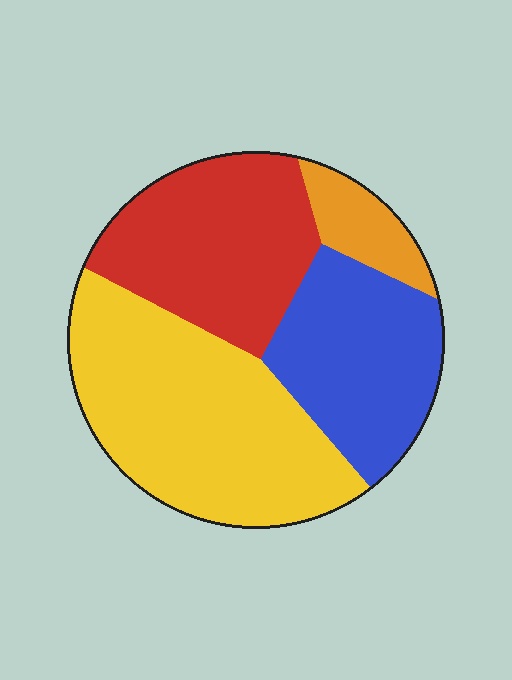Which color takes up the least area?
Orange, at roughly 10%.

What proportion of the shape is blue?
Blue covers 25% of the shape.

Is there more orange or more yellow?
Yellow.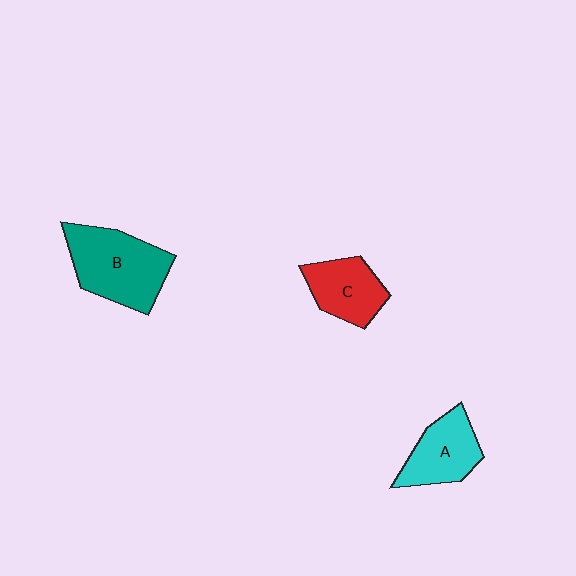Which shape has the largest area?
Shape B (teal).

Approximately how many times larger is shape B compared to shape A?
Approximately 1.5 times.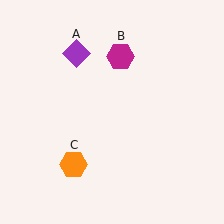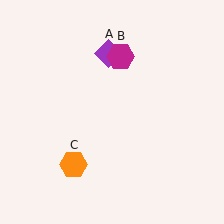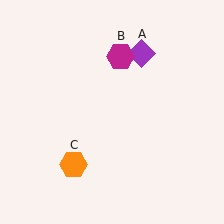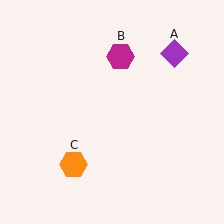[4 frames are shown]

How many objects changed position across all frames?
1 object changed position: purple diamond (object A).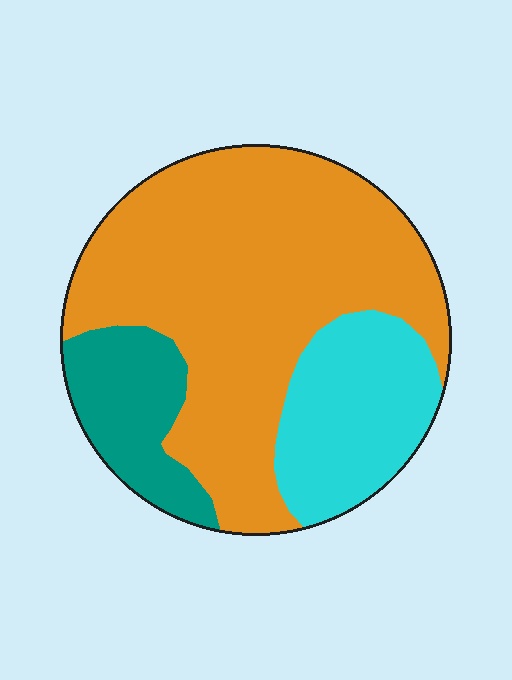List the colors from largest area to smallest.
From largest to smallest: orange, cyan, teal.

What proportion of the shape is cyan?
Cyan takes up about one fifth (1/5) of the shape.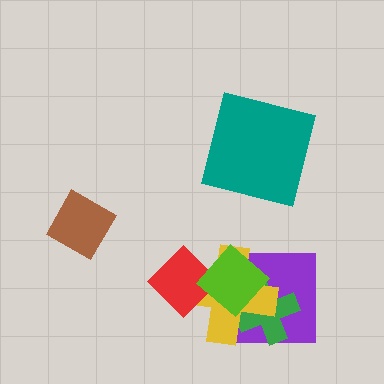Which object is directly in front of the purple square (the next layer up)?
The green cross is directly in front of the purple square.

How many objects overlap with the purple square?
3 objects overlap with the purple square.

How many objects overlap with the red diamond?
2 objects overlap with the red diamond.